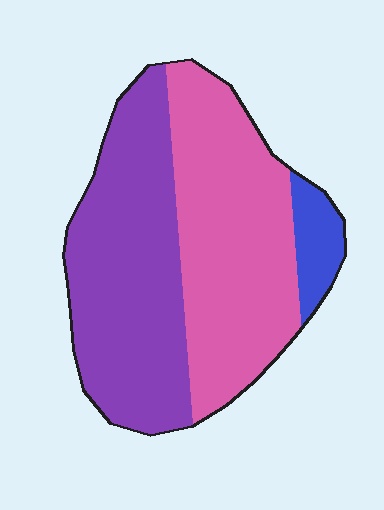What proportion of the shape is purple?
Purple takes up about one half (1/2) of the shape.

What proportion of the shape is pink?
Pink takes up about one half (1/2) of the shape.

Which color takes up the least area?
Blue, at roughly 10%.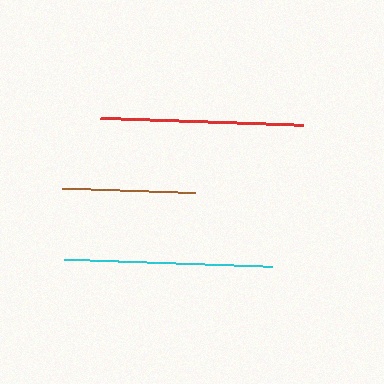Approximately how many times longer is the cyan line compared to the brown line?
The cyan line is approximately 1.6 times the length of the brown line.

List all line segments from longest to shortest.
From longest to shortest: cyan, red, brown.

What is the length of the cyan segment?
The cyan segment is approximately 209 pixels long.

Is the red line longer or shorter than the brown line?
The red line is longer than the brown line.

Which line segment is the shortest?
The brown line is the shortest at approximately 133 pixels.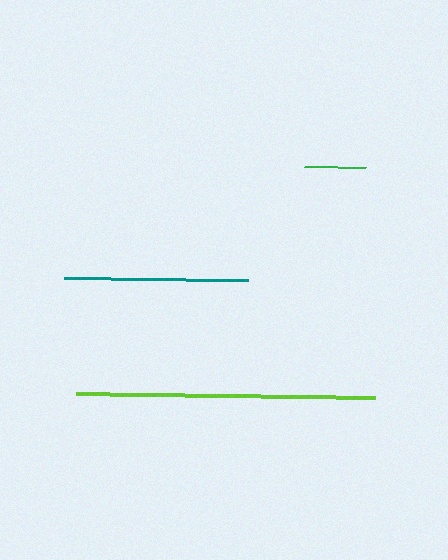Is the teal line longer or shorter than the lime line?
The lime line is longer than the teal line.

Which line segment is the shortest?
The green line is the shortest at approximately 61 pixels.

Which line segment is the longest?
The lime line is the longest at approximately 299 pixels.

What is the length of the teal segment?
The teal segment is approximately 184 pixels long.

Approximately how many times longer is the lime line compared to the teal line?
The lime line is approximately 1.6 times the length of the teal line.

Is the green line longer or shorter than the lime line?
The lime line is longer than the green line.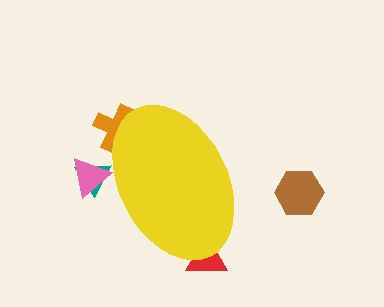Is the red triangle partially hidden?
Yes, the red triangle is partially hidden behind the yellow ellipse.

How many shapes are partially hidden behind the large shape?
4 shapes are partially hidden.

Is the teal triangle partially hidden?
Yes, the teal triangle is partially hidden behind the yellow ellipse.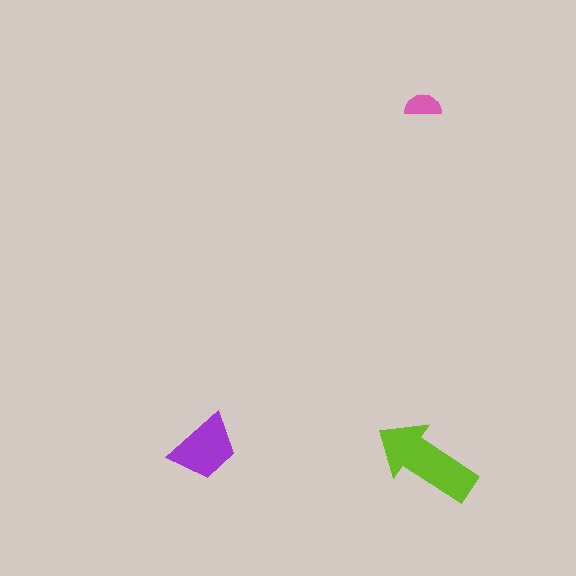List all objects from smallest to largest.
The pink semicircle, the purple trapezoid, the lime arrow.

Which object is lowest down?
The lime arrow is bottommost.